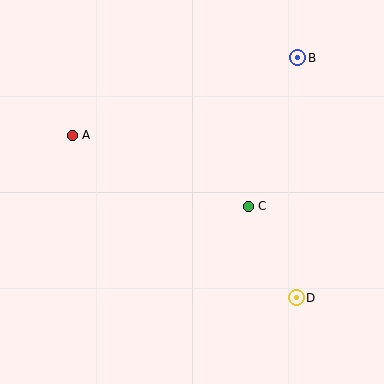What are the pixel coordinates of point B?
Point B is at (298, 58).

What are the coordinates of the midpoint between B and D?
The midpoint between B and D is at (297, 178).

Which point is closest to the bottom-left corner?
Point A is closest to the bottom-left corner.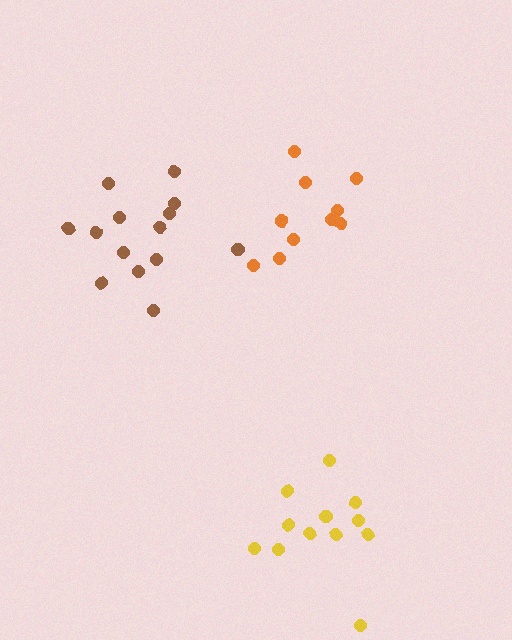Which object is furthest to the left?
The brown cluster is leftmost.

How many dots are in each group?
Group 1: 12 dots, Group 2: 14 dots, Group 3: 10 dots (36 total).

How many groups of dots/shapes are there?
There are 3 groups.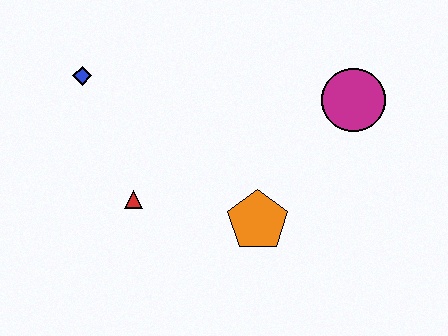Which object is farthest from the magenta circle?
The blue diamond is farthest from the magenta circle.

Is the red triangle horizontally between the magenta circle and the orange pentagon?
No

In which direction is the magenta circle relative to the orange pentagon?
The magenta circle is above the orange pentagon.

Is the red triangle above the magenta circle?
No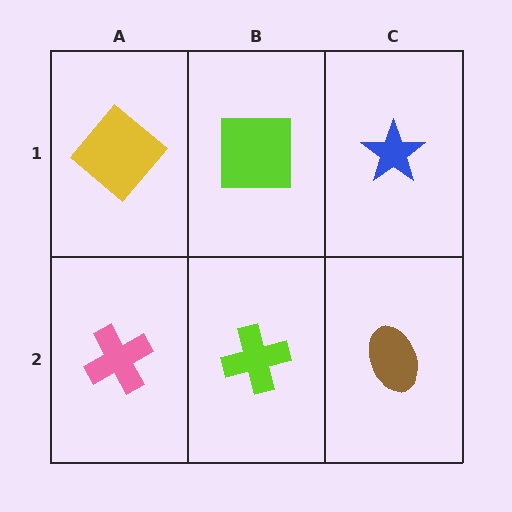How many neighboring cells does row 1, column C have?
2.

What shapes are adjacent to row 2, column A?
A yellow diamond (row 1, column A), a lime cross (row 2, column B).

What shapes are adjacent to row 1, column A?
A pink cross (row 2, column A), a lime square (row 1, column B).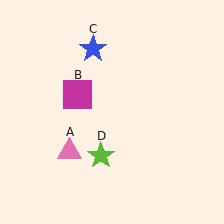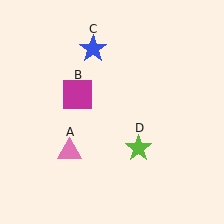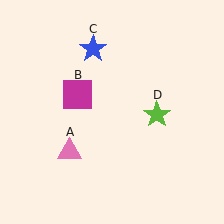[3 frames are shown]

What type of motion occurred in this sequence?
The lime star (object D) rotated counterclockwise around the center of the scene.